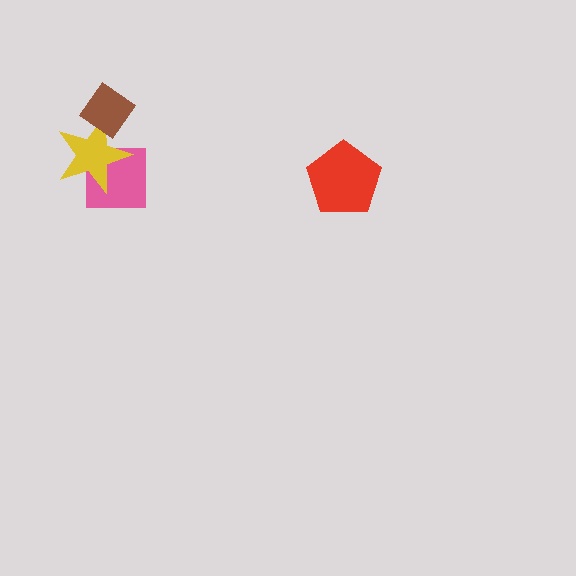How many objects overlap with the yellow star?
2 objects overlap with the yellow star.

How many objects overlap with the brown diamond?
1 object overlaps with the brown diamond.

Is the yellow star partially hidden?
Yes, it is partially covered by another shape.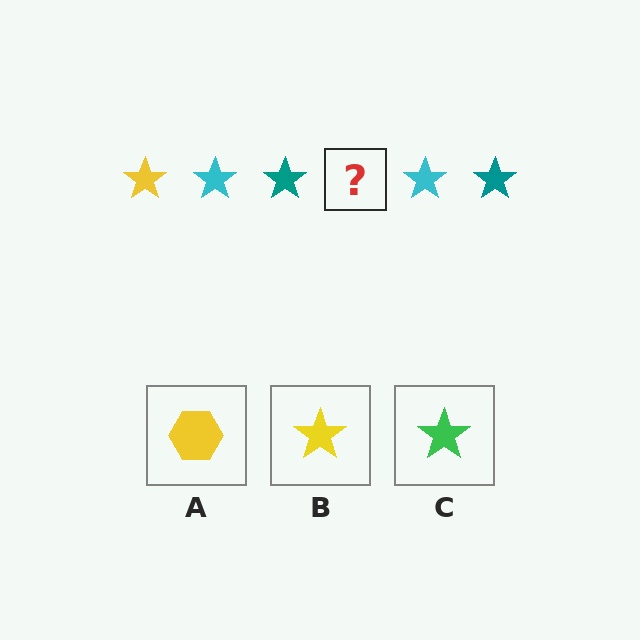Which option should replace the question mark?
Option B.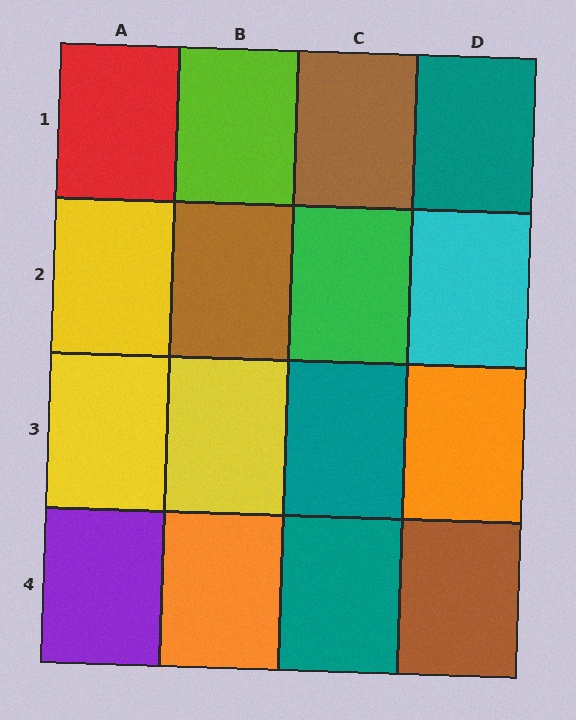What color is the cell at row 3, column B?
Yellow.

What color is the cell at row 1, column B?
Lime.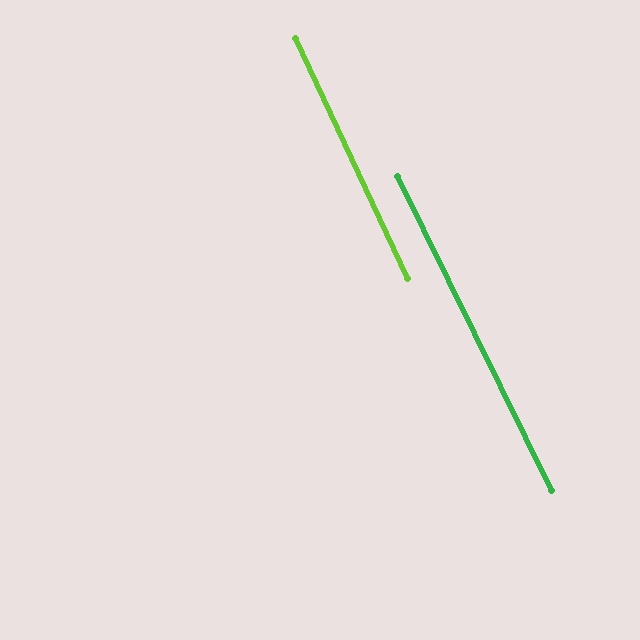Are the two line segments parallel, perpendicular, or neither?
Parallel — their directions differ by only 1.1°.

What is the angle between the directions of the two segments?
Approximately 1 degree.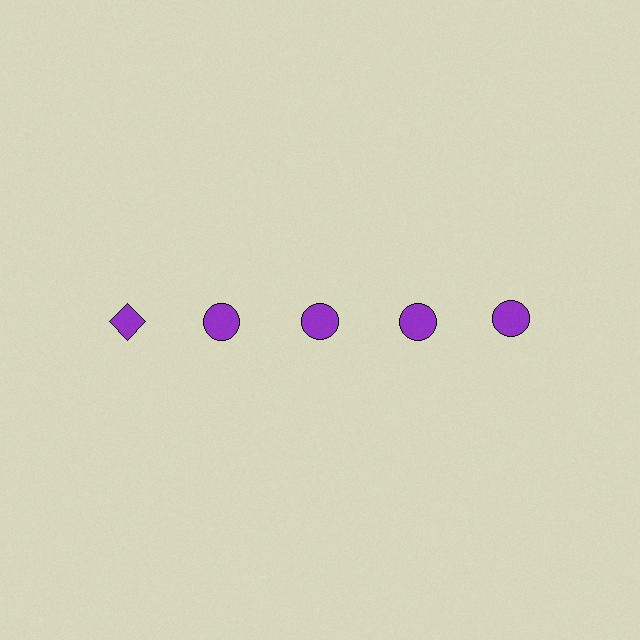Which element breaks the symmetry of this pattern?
The purple diamond in the top row, leftmost column breaks the symmetry. All other shapes are purple circles.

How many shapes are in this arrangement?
There are 5 shapes arranged in a grid pattern.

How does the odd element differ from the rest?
It has a different shape: diamond instead of circle.